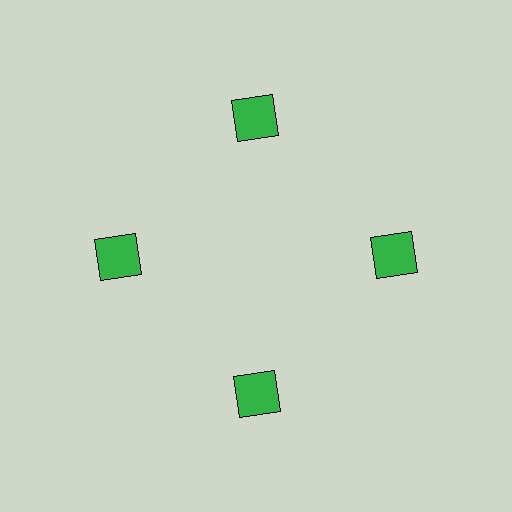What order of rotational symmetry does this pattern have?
This pattern has 4-fold rotational symmetry.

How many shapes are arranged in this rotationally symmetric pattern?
There are 4 shapes, arranged in 4 groups of 1.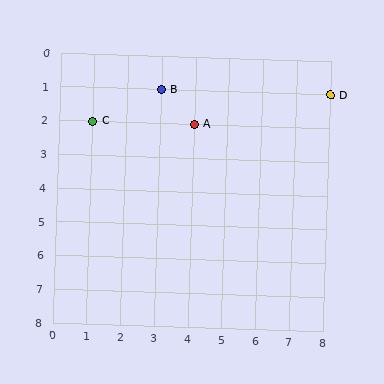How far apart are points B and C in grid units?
Points B and C are 2 columns and 1 row apart (about 2.2 grid units diagonally).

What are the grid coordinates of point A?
Point A is at grid coordinates (4, 2).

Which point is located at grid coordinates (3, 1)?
Point B is at (3, 1).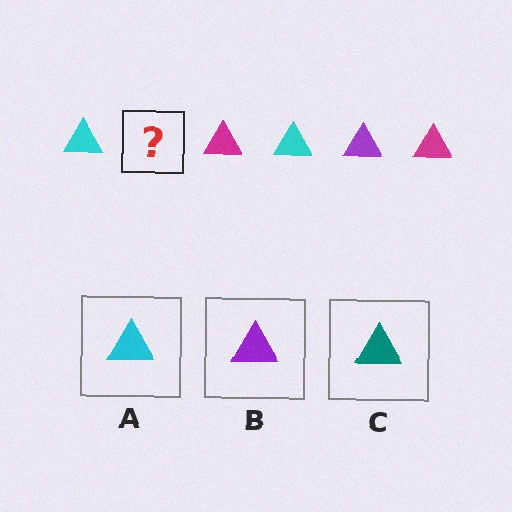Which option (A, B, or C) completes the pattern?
B.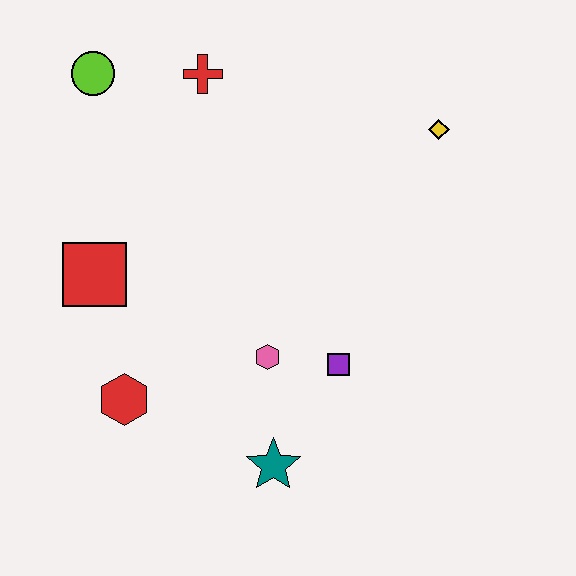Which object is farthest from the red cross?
The teal star is farthest from the red cross.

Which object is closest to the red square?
The red hexagon is closest to the red square.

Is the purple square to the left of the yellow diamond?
Yes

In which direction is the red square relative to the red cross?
The red square is below the red cross.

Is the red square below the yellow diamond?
Yes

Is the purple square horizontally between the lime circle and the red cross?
No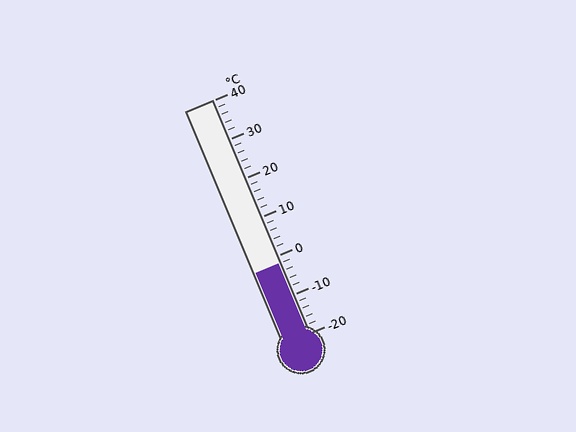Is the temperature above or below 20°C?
The temperature is below 20°C.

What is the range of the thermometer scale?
The thermometer scale ranges from -20°C to 40°C.